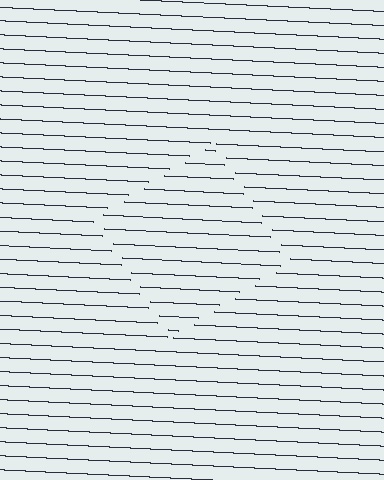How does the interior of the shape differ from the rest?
The interior of the shape contains the same grating, shifted by half a period — the contour is defined by the phase discontinuity where line-ends from the inner and outer gratings abut.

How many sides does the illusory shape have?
4 sides — the line-ends trace a square.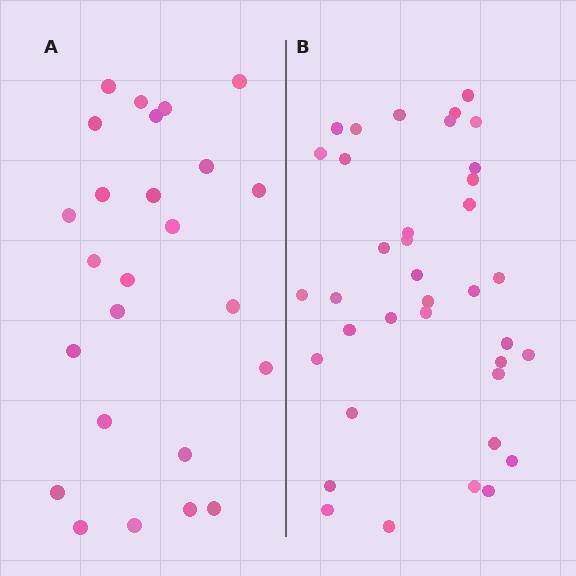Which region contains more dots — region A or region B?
Region B (the right region) has more dots.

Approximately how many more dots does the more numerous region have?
Region B has roughly 12 or so more dots than region A.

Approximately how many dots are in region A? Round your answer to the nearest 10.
About 20 dots. (The exact count is 25, which rounds to 20.)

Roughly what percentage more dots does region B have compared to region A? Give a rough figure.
About 50% more.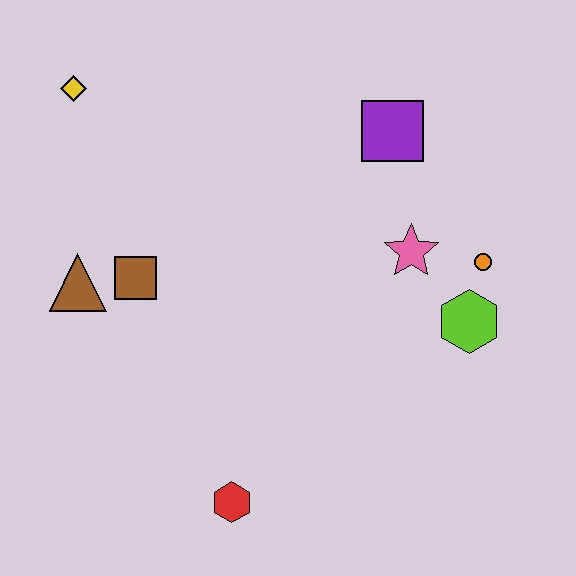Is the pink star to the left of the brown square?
No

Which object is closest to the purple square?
The pink star is closest to the purple square.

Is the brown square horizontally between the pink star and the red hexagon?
No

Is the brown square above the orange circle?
No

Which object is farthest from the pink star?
The yellow diamond is farthest from the pink star.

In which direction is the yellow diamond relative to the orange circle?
The yellow diamond is to the left of the orange circle.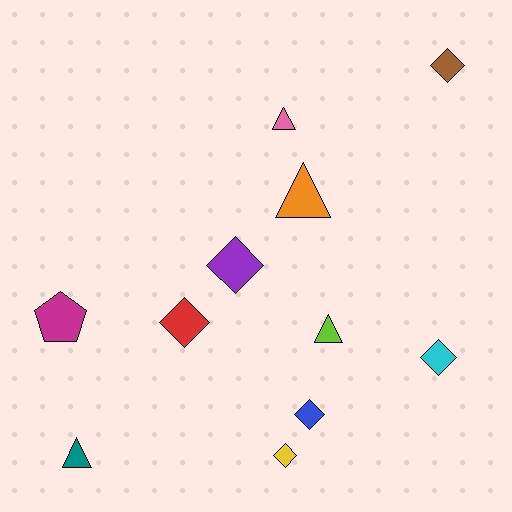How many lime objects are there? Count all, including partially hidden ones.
There is 1 lime object.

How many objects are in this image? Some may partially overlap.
There are 11 objects.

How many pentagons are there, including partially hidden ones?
There is 1 pentagon.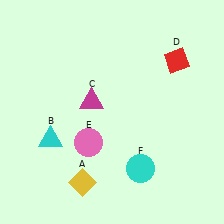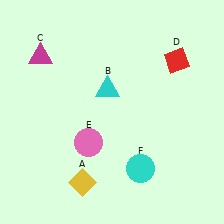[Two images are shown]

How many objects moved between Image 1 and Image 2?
2 objects moved between the two images.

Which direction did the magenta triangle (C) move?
The magenta triangle (C) moved left.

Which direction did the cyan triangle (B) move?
The cyan triangle (B) moved right.